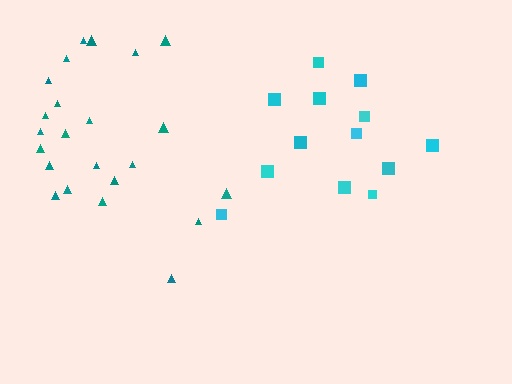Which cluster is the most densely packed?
Teal.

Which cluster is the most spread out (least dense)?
Cyan.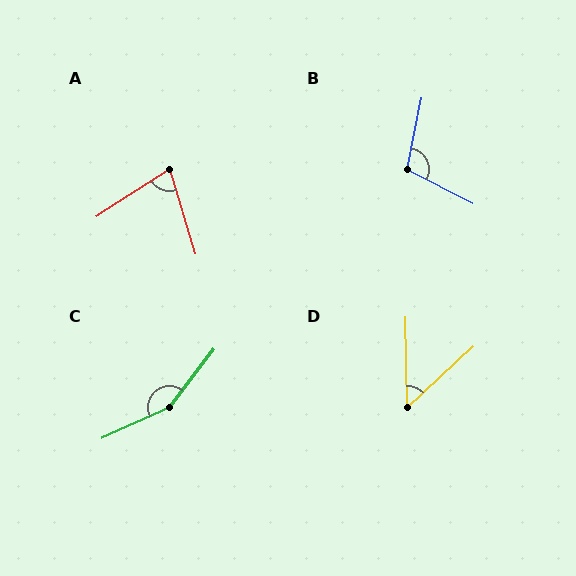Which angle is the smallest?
D, at approximately 48 degrees.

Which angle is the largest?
C, at approximately 152 degrees.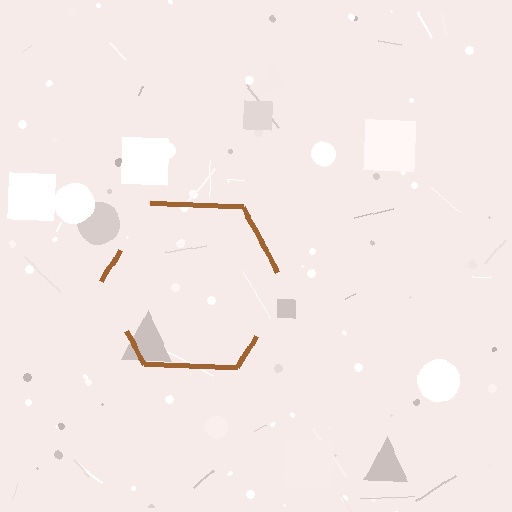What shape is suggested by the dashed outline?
The dashed outline suggests a hexagon.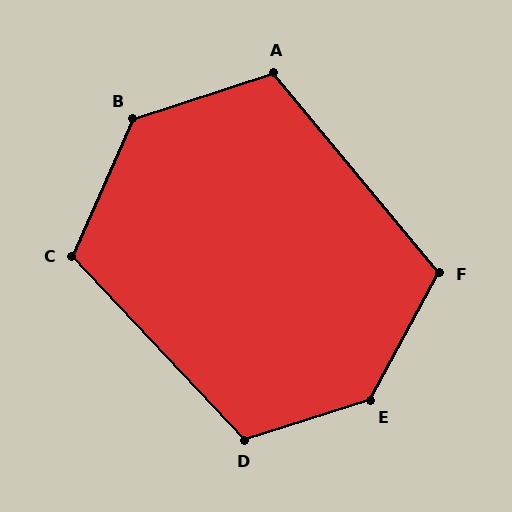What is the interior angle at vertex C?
Approximately 113 degrees (obtuse).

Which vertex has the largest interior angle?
E, at approximately 136 degrees.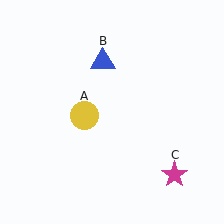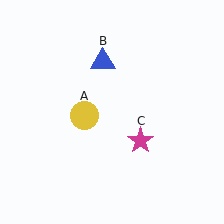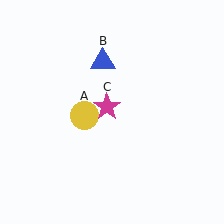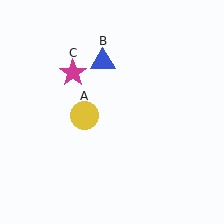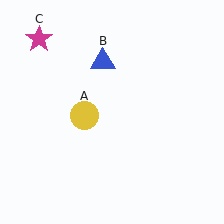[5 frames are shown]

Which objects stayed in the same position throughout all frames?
Yellow circle (object A) and blue triangle (object B) remained stationary.